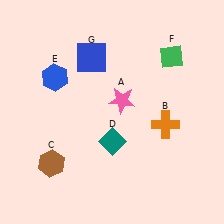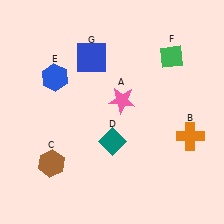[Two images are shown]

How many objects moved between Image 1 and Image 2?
1 object moved between the two images.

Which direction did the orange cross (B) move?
The orange cross (B) moved right.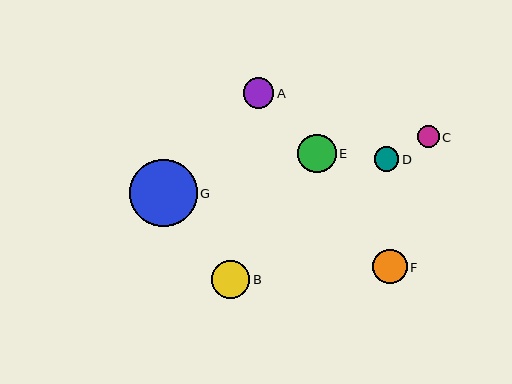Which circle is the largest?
Circle G is the largest with a size of approximately 68 pixels.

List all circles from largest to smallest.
From largest to smallest: G, E, B, F, A, D, C.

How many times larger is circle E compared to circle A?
Circle E is approximately 1.2 times the size of circle A.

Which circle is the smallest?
Circle C is the smallest with a size of approximately 22 pixels.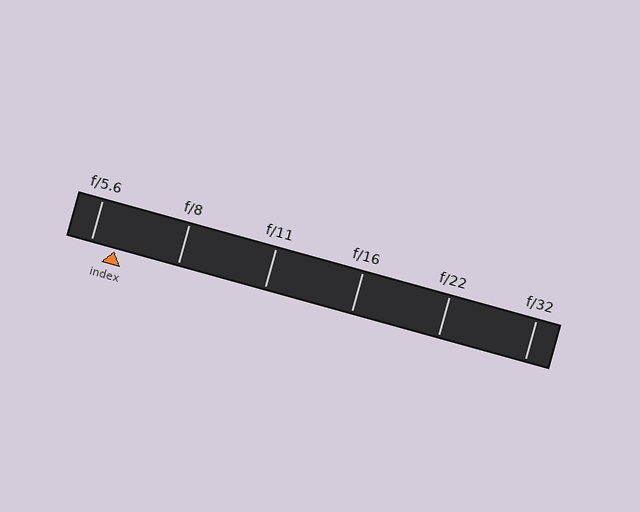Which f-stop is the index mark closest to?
The index mark is closest to f/5.6.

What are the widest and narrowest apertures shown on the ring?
The widest aperture shown is f/5.6 and the narrowest is f/32.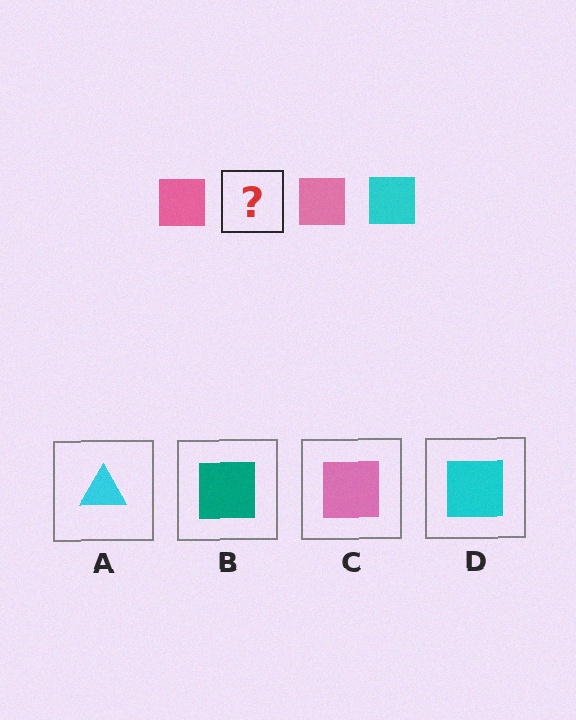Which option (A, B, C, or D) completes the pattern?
D.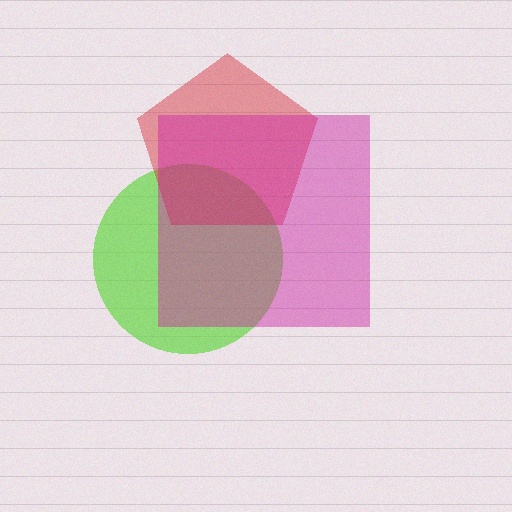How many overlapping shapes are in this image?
There are 3 overlapping shapes in the image.